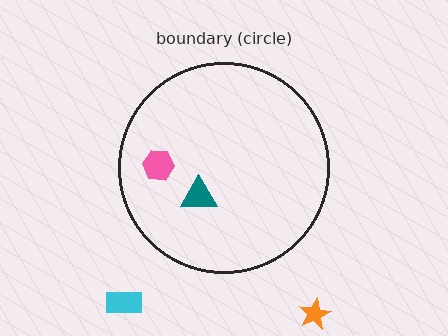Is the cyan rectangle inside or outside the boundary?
Outside.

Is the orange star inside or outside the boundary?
Outside.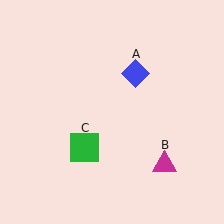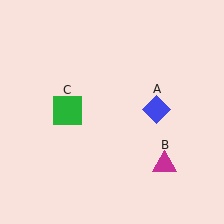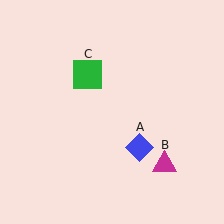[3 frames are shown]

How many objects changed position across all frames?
2 objects changed position: blue diamond (object A), green square (object C).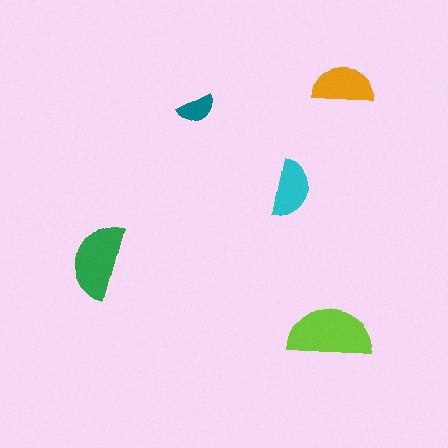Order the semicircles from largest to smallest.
the lime one, the green one, the orange one, the cyan one, the teal one.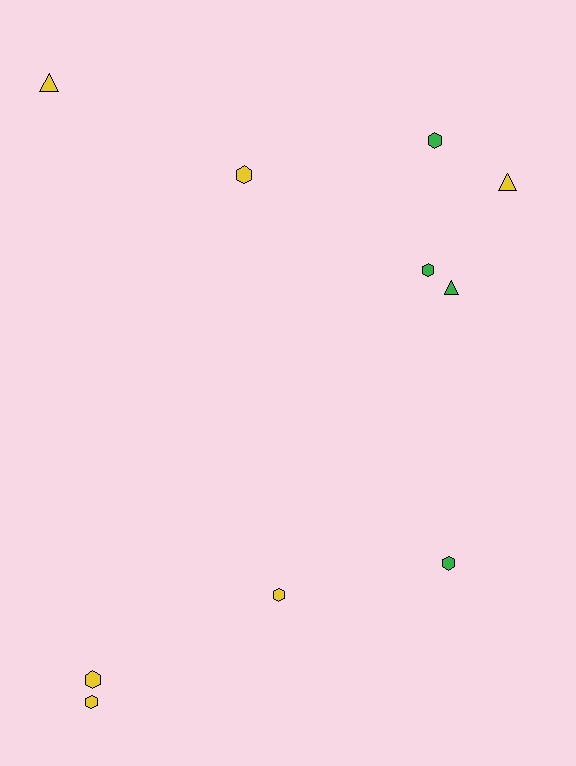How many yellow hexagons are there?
There are 4 yellow hexagons.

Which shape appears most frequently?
Hexagon, with 7 objects.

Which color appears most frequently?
Yellow, with 6 objects.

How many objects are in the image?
There are 10 objects.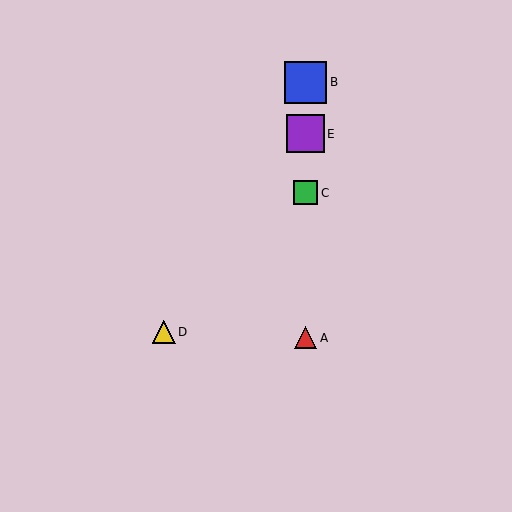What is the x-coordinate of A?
Object A is at x≈306.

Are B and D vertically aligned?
No, B is at x≈306 and D is at x≈164.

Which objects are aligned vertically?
Objects A, B, C, E are aligned vertically.